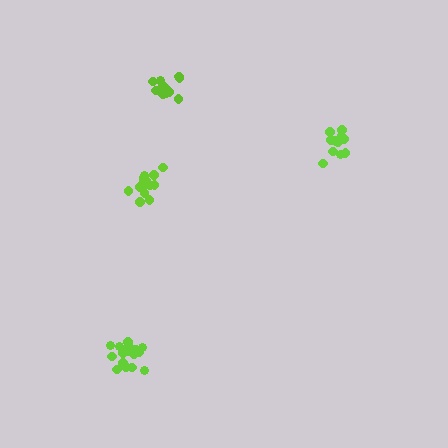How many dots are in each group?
Group 1: 11 dots, Group 2: 11 dots, Group 3: 17 dots, Group 4: 14 dots (53 total).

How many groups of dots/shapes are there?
There are 4 groups.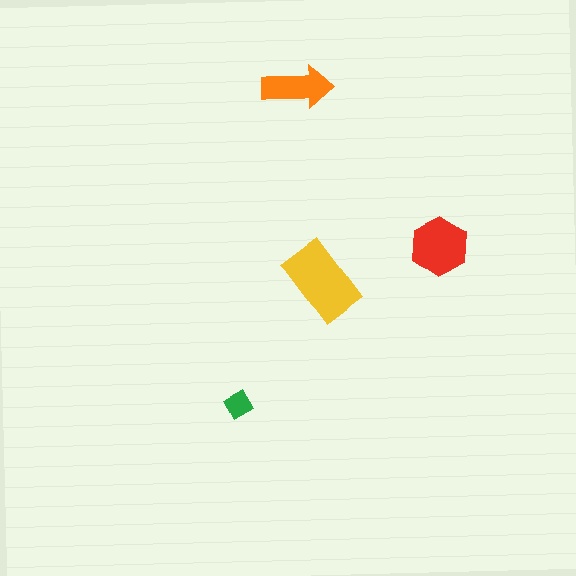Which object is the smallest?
The green diamond.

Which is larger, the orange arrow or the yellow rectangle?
The yellow rectangle.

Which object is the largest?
The yellow rectangle.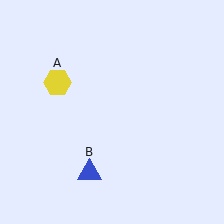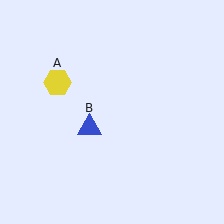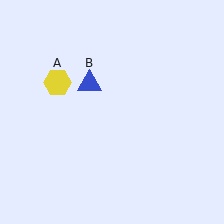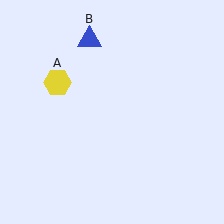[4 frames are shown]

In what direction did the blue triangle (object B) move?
The blue triangle (object B) moved up.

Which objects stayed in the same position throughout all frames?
Yellow hexagon (object A) remained stationary.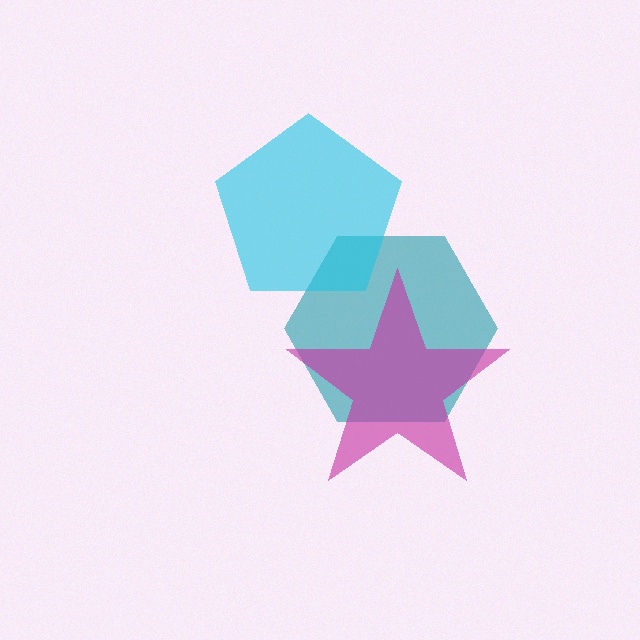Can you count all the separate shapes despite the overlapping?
Yes, there are 3 separate shapes.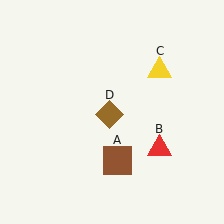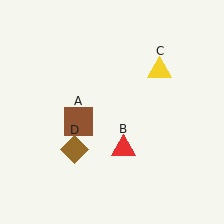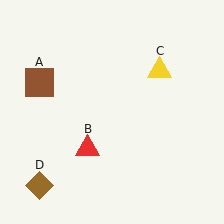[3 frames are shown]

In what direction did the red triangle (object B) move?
The red triangle (object B) moved left.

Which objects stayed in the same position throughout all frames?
Yellow triangle (object C) remained stationary.